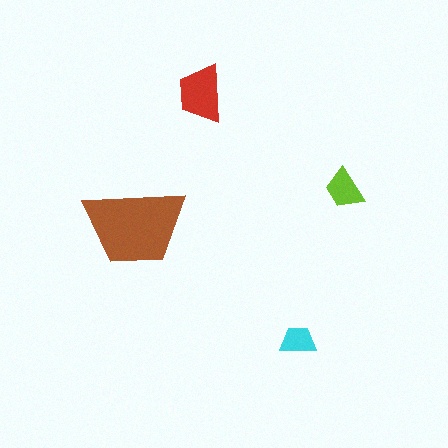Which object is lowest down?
The cyan trapezoid is bottommost.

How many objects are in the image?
There are 4 objects in the image.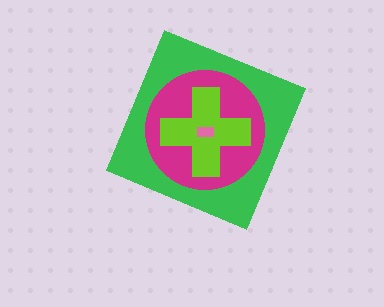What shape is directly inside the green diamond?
The magenta circle.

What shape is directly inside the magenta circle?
The lime cross.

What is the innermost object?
The pink rectangle.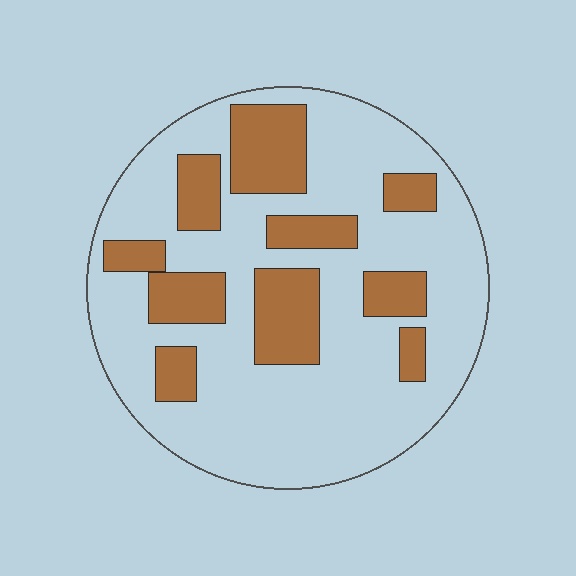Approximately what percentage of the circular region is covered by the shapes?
Approximately 25%.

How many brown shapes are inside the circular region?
10.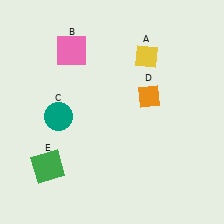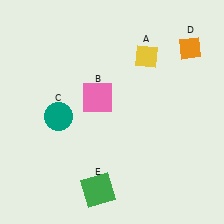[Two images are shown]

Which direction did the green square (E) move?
The green square (E) moved right.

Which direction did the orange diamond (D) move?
The orange diamond (D) moved up.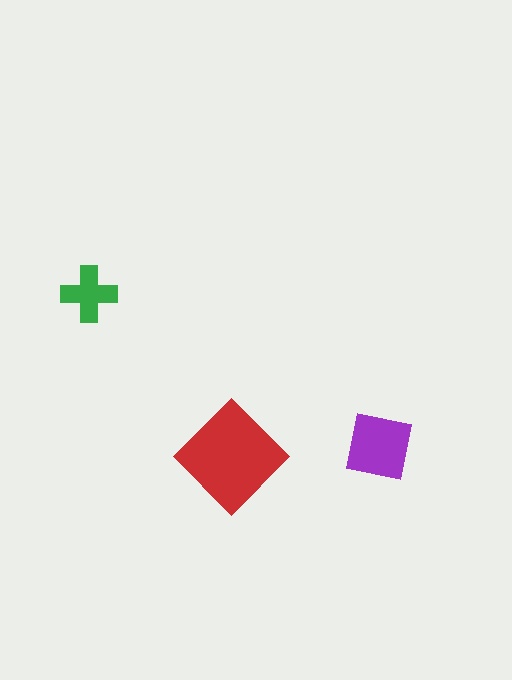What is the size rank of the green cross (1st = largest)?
3rd.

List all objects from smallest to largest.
The green cross, the purple square, the red diamond.